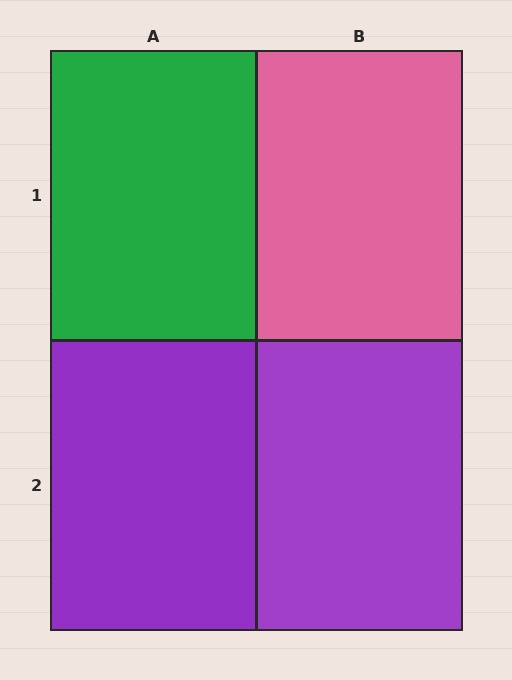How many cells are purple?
2 cells are purple.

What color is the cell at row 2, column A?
Purple.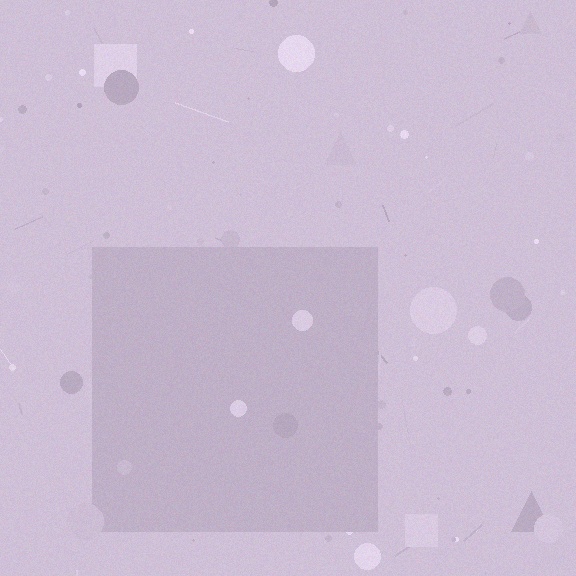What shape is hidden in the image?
A square is hidden in the image.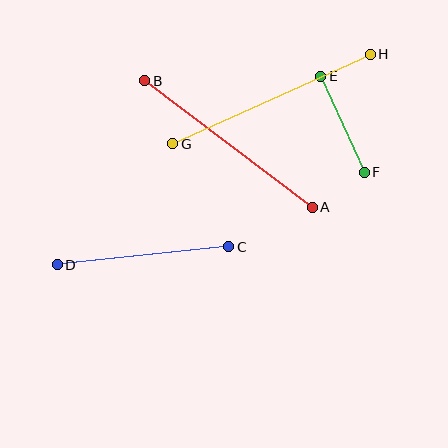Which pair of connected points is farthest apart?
Points G and H are farthest apart.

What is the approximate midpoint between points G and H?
The midpoint is at approximately (272, 99) pixels.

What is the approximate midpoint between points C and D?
The midpoint is at approximately (143, 256) pixels.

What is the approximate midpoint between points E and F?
The midpoint is at approximately (343, 124) pixels.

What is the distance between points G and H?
The distance is approximately 217 pixels.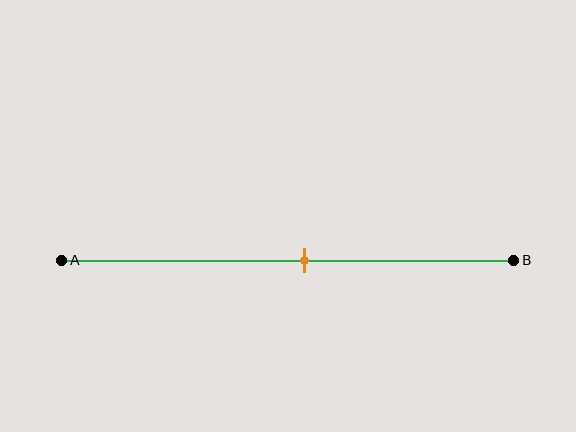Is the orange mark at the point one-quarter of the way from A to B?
No, the mark is at about 55% from A, not at the 25% one-quarter point.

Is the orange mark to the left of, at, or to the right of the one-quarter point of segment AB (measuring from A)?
The orange mark is to the right of the one-quarter point of segment AB.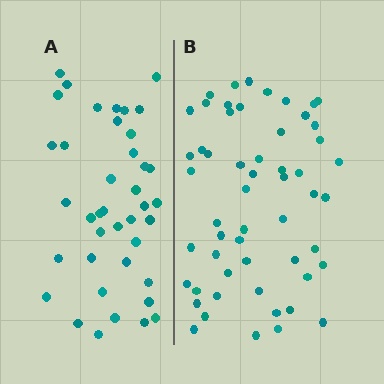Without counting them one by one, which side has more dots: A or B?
Region B (the right region) has more dots.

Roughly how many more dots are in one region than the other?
Region B has approximately 15 more dots than region A.